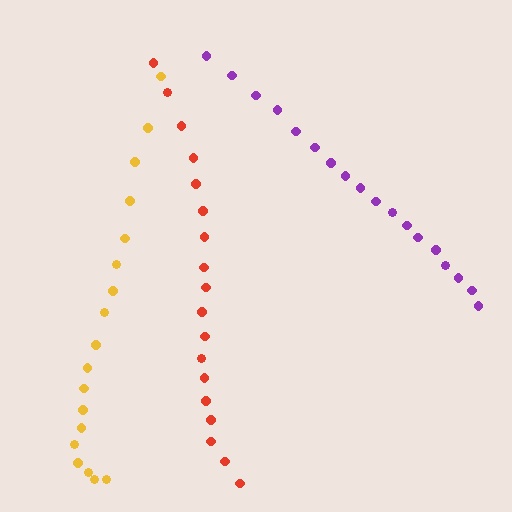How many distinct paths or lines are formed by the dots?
There are 3 distinct paths.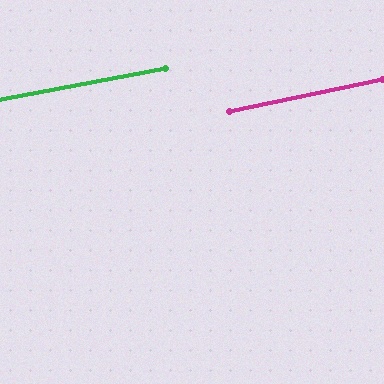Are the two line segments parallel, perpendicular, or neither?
Parallel — their directions differ by only 1.2°.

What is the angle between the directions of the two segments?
Approximately 1 degree.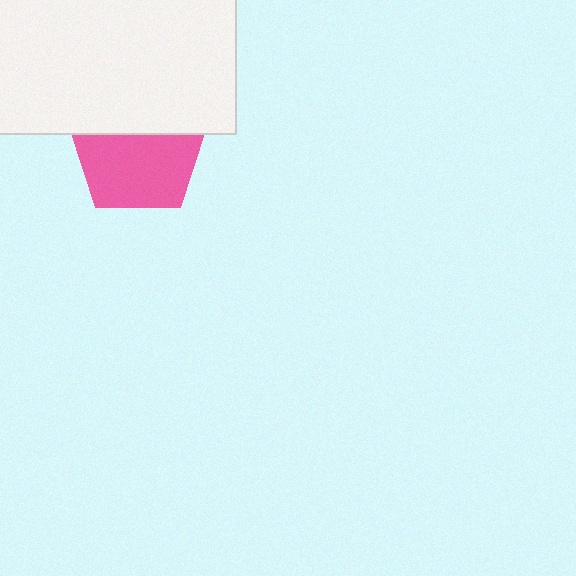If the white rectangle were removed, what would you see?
You would see the complete pink pentagon.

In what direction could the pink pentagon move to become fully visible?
The pink pentagon could move down. That would shift it out from behind the white rectangle entirely.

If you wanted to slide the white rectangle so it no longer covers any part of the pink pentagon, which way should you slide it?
Slide it up — that is the most direct way to separate the two shapes.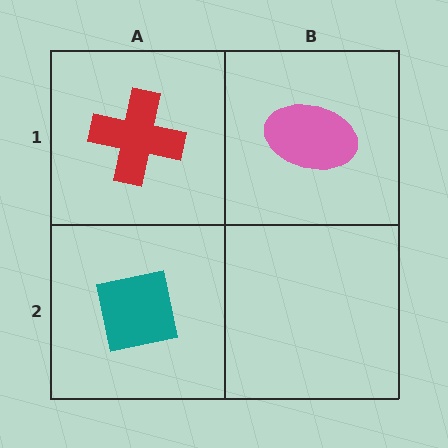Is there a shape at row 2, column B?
No, that cell is empty.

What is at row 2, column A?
A teal square.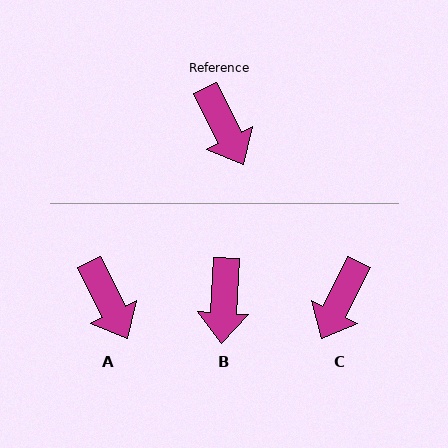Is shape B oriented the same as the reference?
No, it is off by about 30 degrees.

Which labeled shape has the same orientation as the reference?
A.